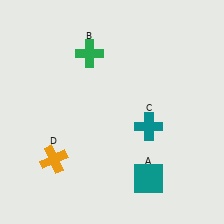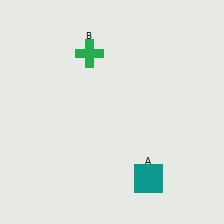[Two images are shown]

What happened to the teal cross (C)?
The teal cross (C) was removed in Image 2. It was in the bottom-right area of Image 1.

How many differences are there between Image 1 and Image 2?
There are 2 differences between the two images.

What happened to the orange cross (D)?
The orange cross (D) was removed in Image 2. It was in the bottom-left area of Image 1.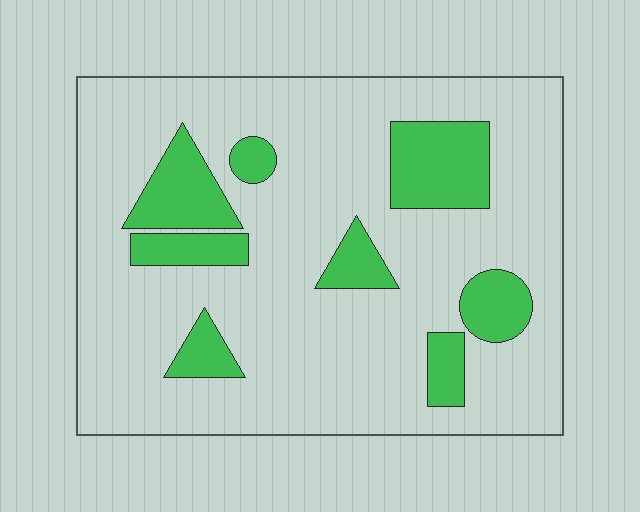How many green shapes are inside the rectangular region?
8.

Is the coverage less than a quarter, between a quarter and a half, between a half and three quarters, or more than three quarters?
Less than a quarter.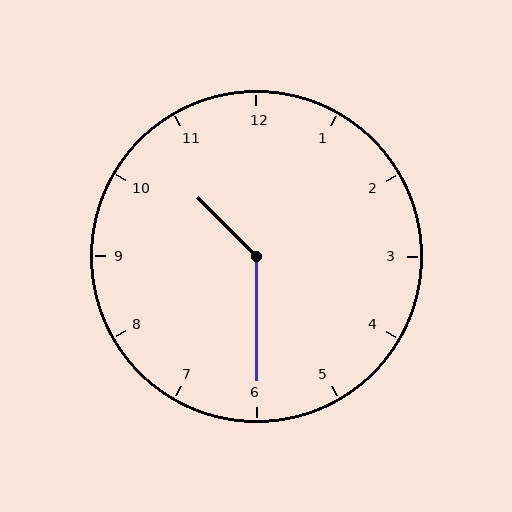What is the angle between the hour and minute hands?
Approximately 135 degrees.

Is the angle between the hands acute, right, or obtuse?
It is obtuse.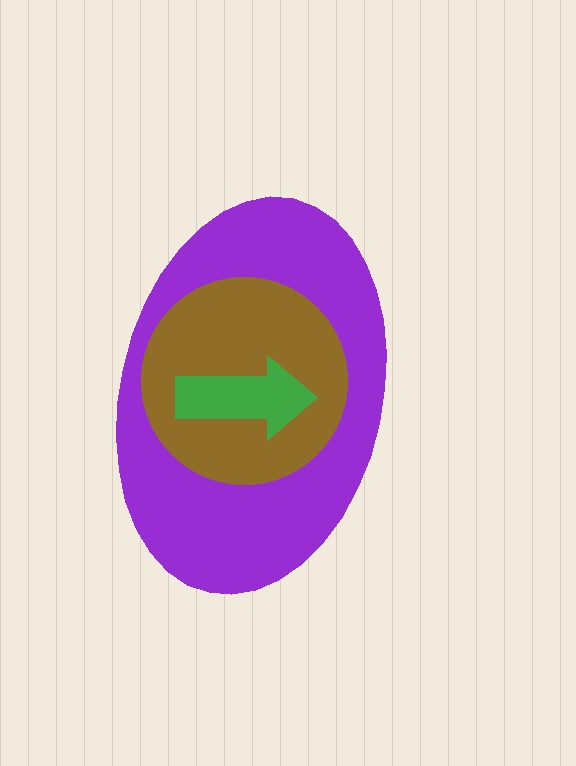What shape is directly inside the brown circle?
The green arrow.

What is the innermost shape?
The green arrow.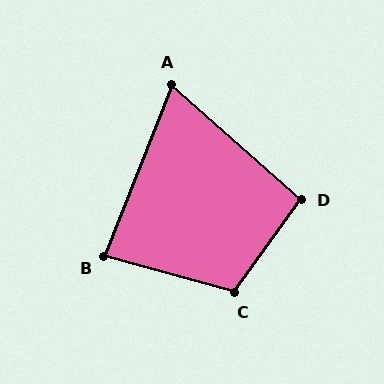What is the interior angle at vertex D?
Approximately 96 degrees (obtuse).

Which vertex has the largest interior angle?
C, at approximately 110 degrees.